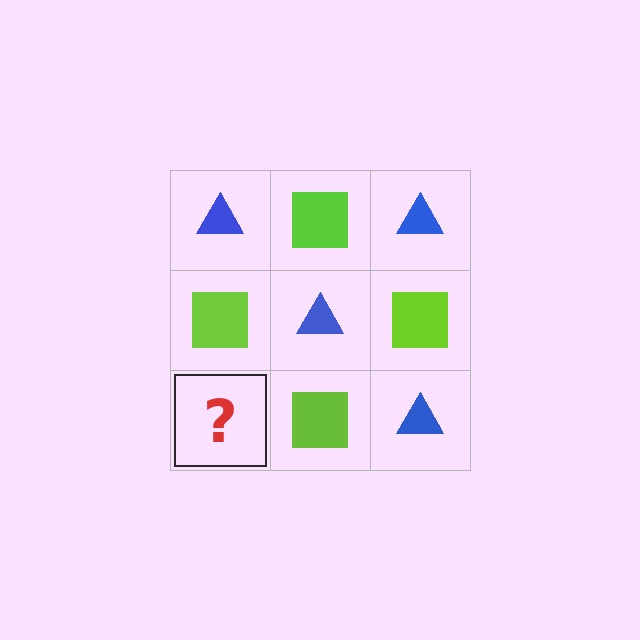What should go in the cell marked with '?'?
The missing cell should contain a blue triangle.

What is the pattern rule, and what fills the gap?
The rule is that it alternates blue triangle and lime square in a checkerboard pattern. The gap should be filled with a blue triangle.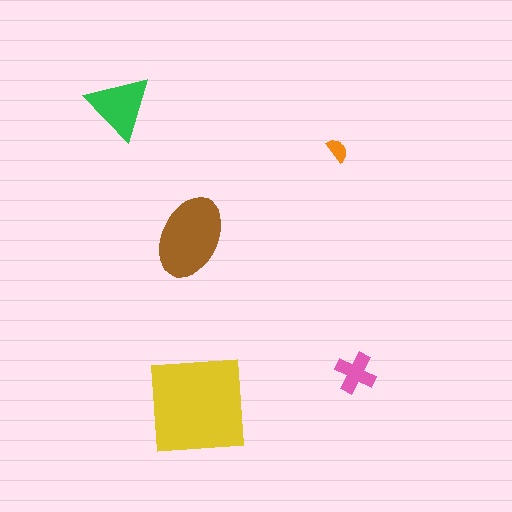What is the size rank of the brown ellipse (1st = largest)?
2nd.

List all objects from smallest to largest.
The orange semicircle, the pink cross, the green triangle, the brown ellipse, the yellow square.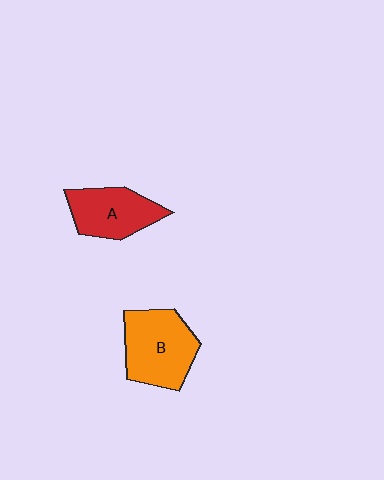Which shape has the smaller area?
Shape A (red).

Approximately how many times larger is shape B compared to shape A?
Approximately 1.3 times.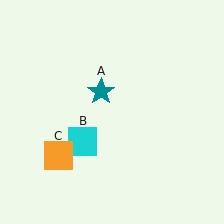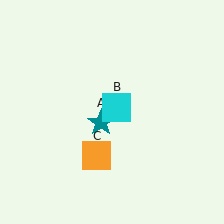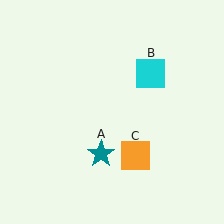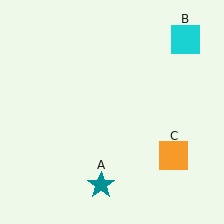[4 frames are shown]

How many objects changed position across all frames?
3 objects changed position: teal star (object A), cyan square (object B), orange square (object C).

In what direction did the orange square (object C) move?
The orange square (object C) moved right.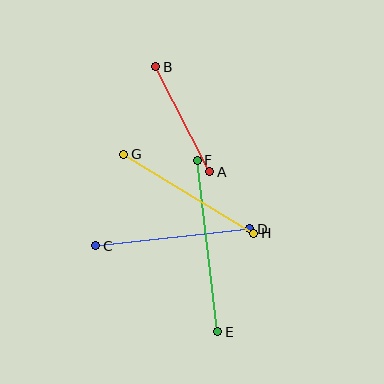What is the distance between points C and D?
The distance is approximately 155 pixels.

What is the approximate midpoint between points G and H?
The midpoint is at approximately (189, 194) pixels.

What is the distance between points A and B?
The distance is approximately 118 pixels.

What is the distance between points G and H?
The distance is approximately 152 pixels.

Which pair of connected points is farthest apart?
Points E and F are farthest apart.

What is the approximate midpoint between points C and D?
The midpoint is at approximately (173, 237) pixels.